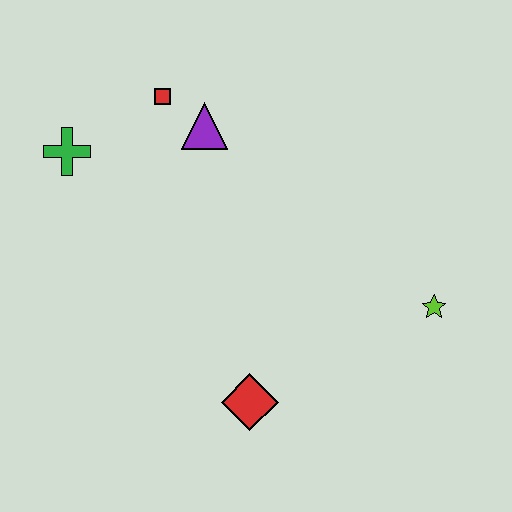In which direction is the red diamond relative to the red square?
The red diamond is below the red square.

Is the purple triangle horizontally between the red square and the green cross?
No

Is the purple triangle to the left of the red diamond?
Yes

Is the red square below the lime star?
No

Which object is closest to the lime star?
The red diamond is closest to the lime star.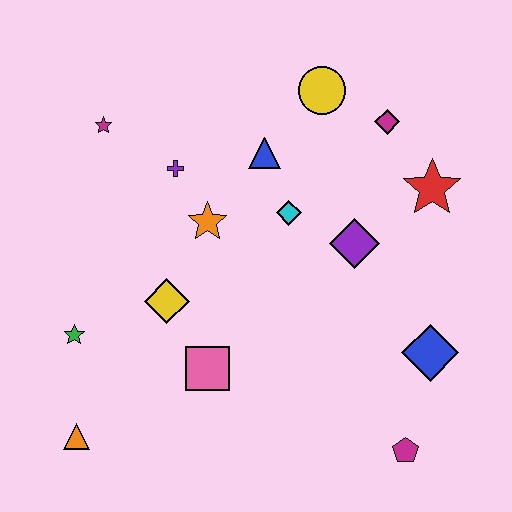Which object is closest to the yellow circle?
The magenta diamond is closest to the yellow circle.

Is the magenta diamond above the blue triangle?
Yes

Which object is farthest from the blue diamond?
The magenta star is farthest from the blue diamond.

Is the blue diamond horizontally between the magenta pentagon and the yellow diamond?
No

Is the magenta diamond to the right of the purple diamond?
Yes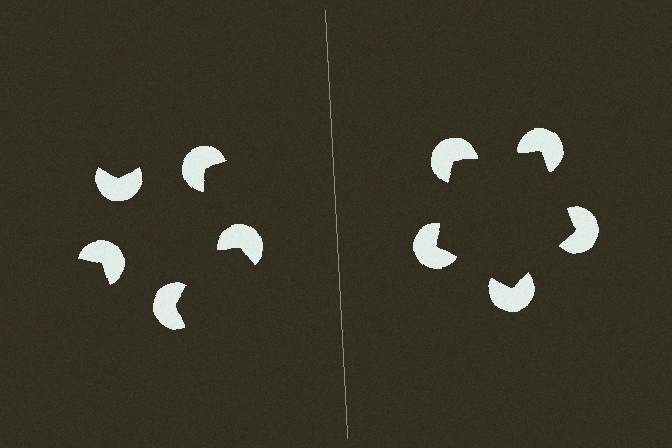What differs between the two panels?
The pac-man discs are positioned identically on both sides; only the wedge orientations differ. On the right they align to a pentagon; on the left they are misaligned.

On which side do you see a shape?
An illusory pentagon appears on the right side. On the left side the wedge cuts are rotated, so no coherent shape forms.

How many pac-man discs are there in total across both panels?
10 — 5 on each side.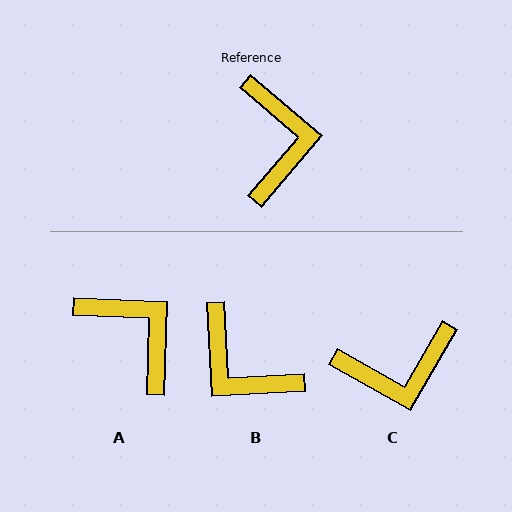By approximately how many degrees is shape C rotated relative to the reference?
Approximately 79 degrees clockwise.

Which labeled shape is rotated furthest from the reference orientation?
B, about 136 degrees away.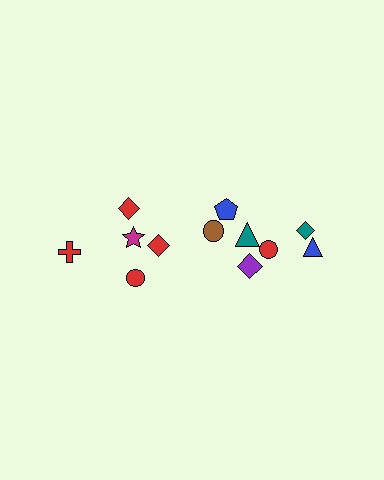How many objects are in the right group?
There are 7 objects.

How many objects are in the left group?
There are 5 objects.